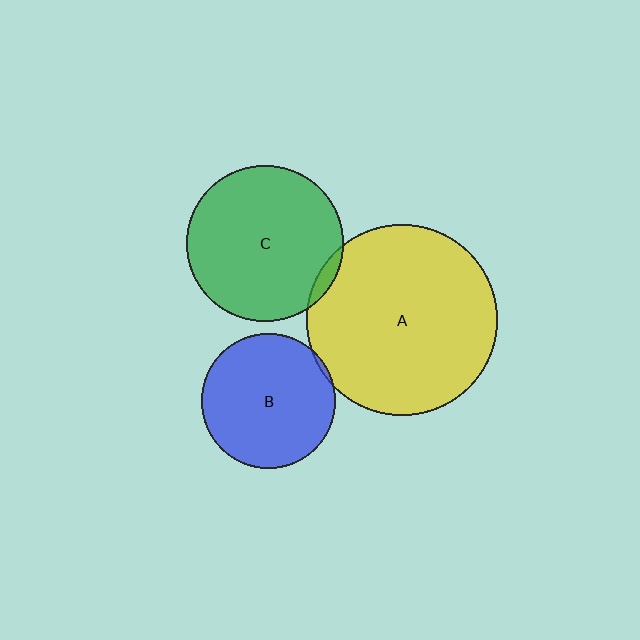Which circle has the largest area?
Circle A (yellow).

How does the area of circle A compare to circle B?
Approximately 2.0 times.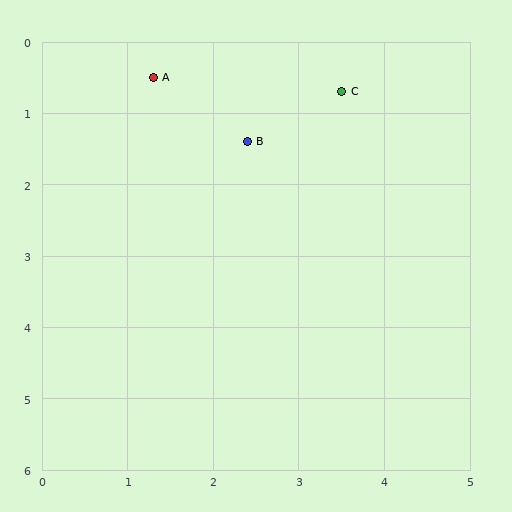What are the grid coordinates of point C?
Point C is at approximately (3.5, 0.7).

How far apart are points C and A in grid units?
Points C and A are about 2.2 grid units apart.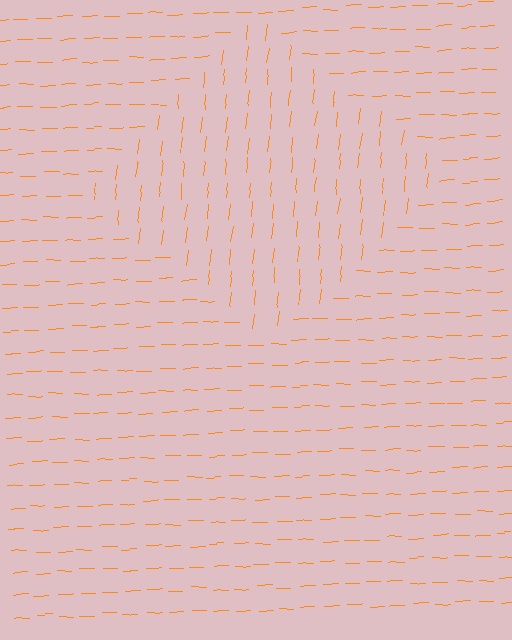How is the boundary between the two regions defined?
The boundary is defined purely by a change in line orientation (approximately 83 degrees difference). All lines are the same color and thickness.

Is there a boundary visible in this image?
Yes, there is a texture boundary formed by a change in line orientation.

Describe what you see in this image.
The image is filled with small orange line segments. A diamond region in the image has lines oriented differently from the surrounding lines, creating a visible texture boundary.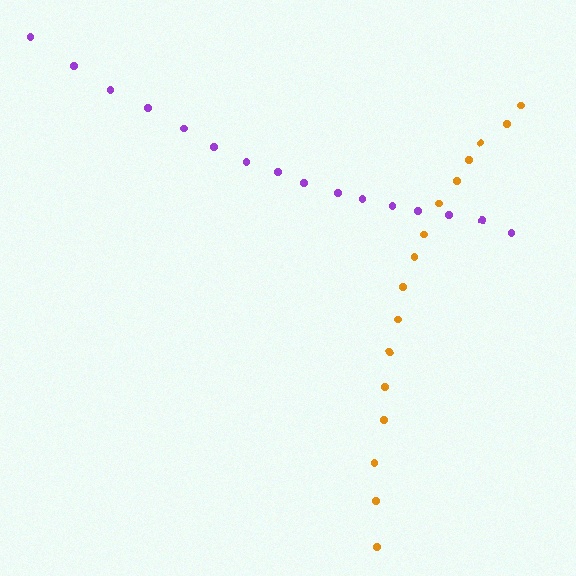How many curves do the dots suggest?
There are 2 distinct paths.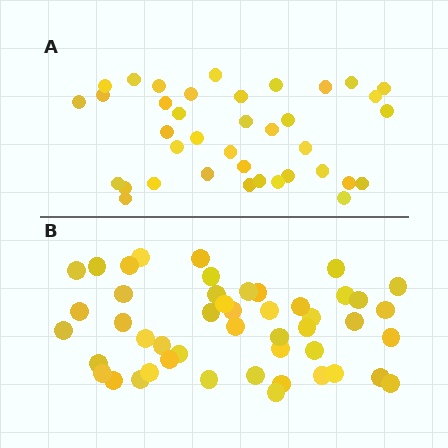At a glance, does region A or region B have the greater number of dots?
Region B (the bottom region) has more dots.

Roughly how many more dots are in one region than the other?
Region B has roughly 10 or so more dots than region A.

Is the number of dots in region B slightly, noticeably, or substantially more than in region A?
Region B has noticeably more, but not dramatically so. The ratio is roughly 1.3 to 1.